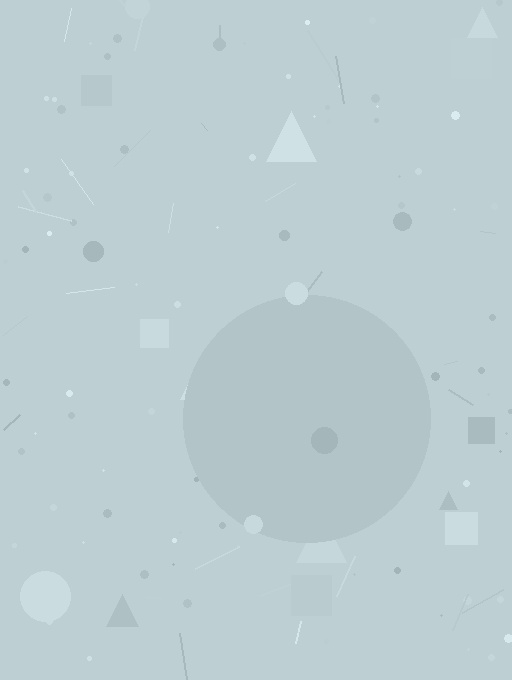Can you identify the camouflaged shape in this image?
The camouflaged shape is a circle.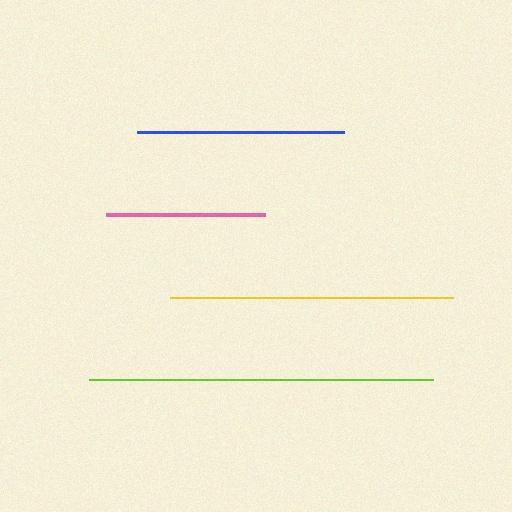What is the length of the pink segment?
The pink segment is approximately 159 pixels long.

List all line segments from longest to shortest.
From longest to shortest: lime, yellow, blue, pink.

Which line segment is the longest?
The lime line is the longest at approximately 344 pixels.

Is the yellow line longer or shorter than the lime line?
The lime line is longer than the yellow line.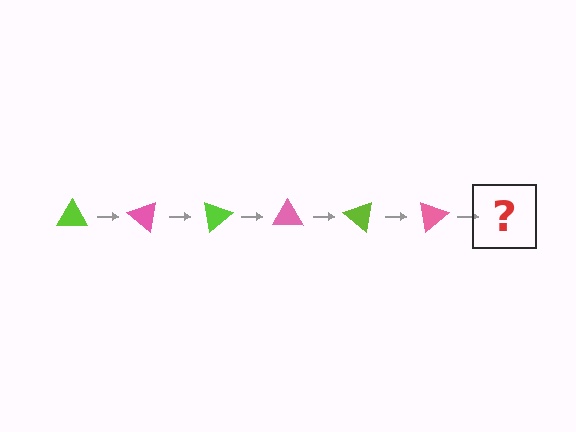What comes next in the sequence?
The next element should be a lime triangle, rotated 240 degrees from the start.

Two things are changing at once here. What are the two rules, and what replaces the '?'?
The two rules are that it rotates 40 degrees each step and the color cycles through lime and pink. The '?' should be a lime triangle, rotated 240 degrees from the start.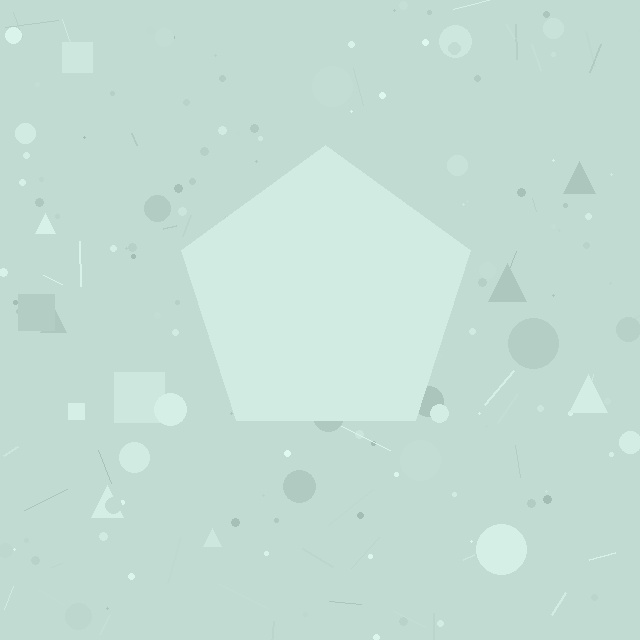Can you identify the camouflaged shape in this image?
The camouflaged shape is a pentagon.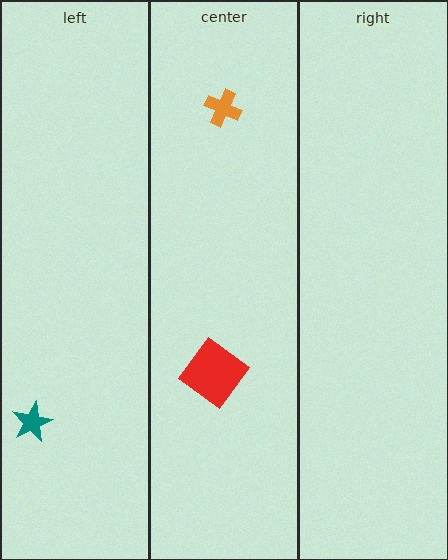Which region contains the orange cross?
The center region.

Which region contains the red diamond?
The center region.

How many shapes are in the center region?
2.